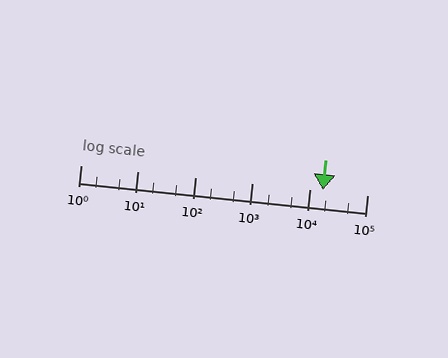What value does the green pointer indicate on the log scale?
The pointer indicates approximately 17000.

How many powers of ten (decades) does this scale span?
The scale spans 5 decades, from 1 to 100000.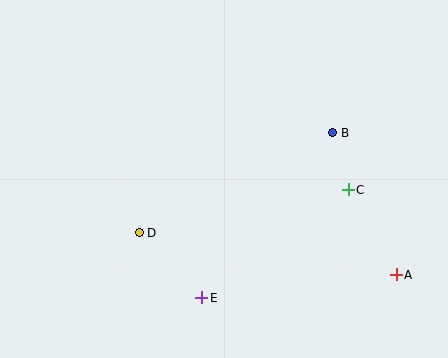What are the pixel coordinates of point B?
Point B is at (333, 133).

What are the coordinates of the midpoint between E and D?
The midpoint between E and D is at (171, 265).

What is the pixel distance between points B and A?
The distance between B and A is 155 pixels.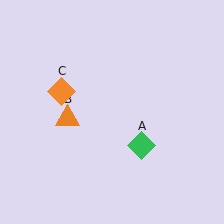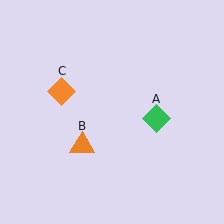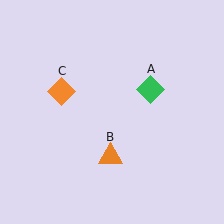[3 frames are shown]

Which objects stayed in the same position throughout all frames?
Orange diamond (object C) remained stationary.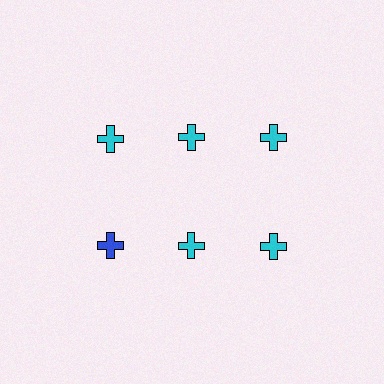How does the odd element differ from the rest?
It has a different color: blue instead of cyan.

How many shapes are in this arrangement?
There are 6 shapes arranged in a grid pattern.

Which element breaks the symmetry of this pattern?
The blue cross in the second row, leftmost column breaks the symmetry. All other shapes are cyan crosses.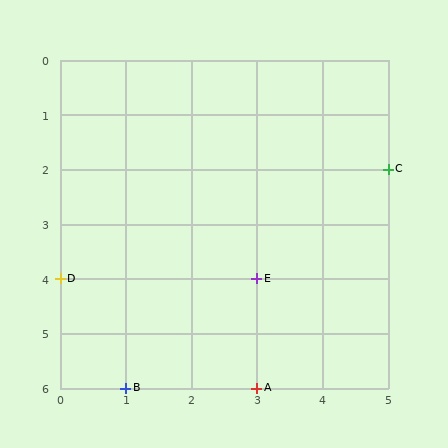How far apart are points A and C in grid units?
Points A and C are 2 columns and 4 rows apart (about 4.5 grid units diagonally).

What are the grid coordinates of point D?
Point D is at grid coordinates (0, 4).